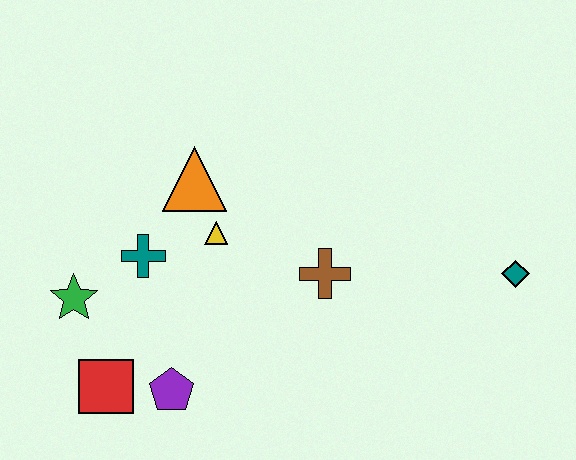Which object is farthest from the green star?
The teal diamond is farthest from the green star.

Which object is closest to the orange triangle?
The yellow triangle is closest to the orange triangle.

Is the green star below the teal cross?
Yes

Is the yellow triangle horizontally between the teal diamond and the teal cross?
Yes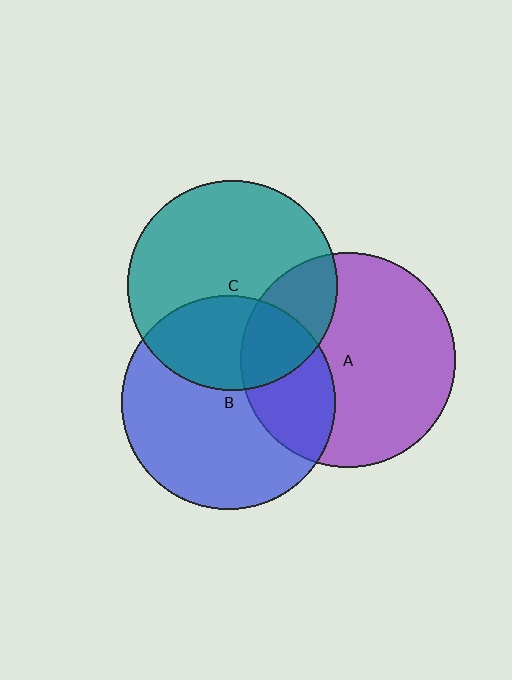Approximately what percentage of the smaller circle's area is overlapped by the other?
Approximately 25%.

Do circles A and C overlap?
Yes.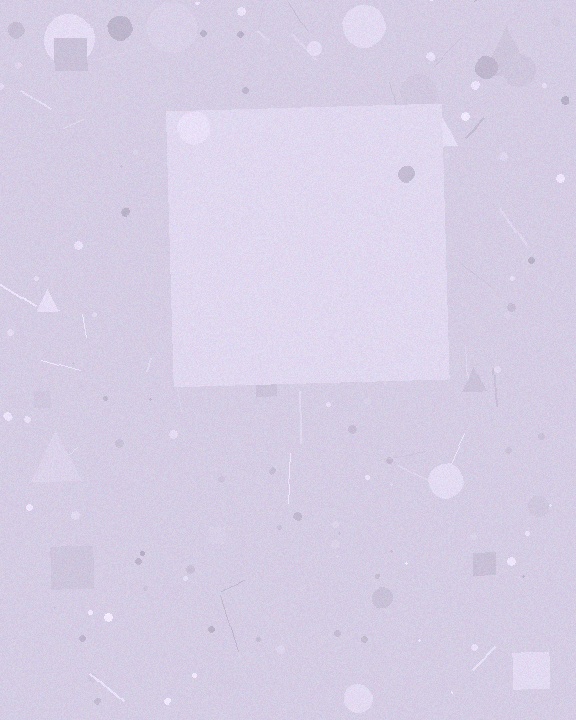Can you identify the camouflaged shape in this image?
The camouflaged shape is a square.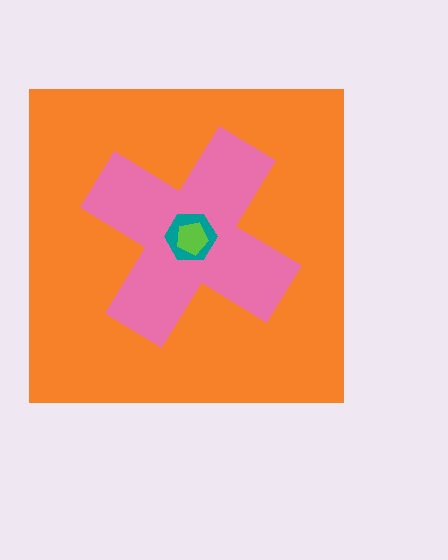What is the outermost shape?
The orange square.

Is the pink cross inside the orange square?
Yes.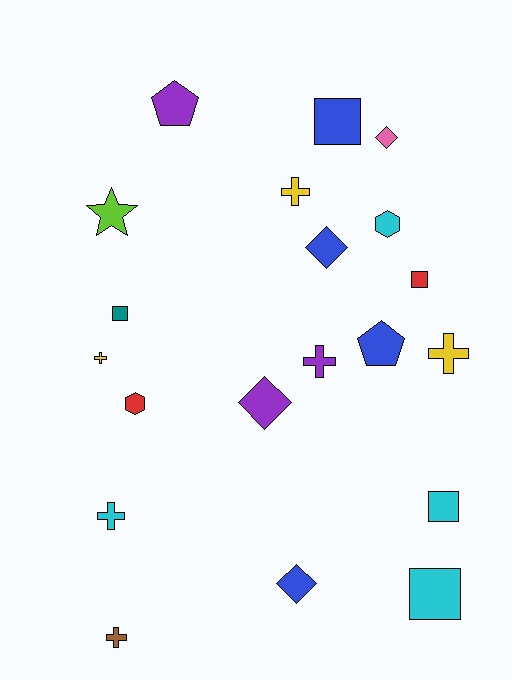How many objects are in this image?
There are 20 objects.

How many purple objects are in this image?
There are 3 purple objects.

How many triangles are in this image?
There are no triangles.